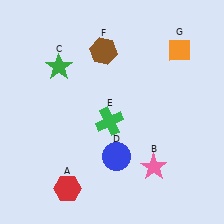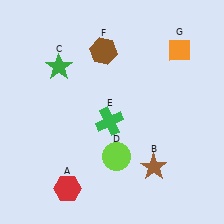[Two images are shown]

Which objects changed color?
B changed from pink to brown. D changed from blue to lime.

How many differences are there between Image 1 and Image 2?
There are 2 differences between the two images.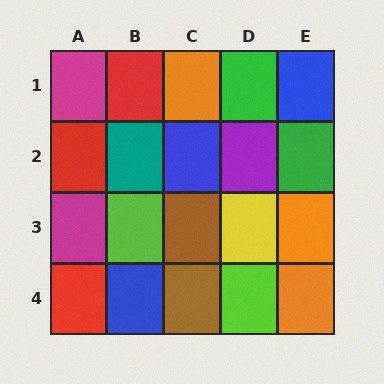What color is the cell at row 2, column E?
Green.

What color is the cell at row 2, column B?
Teal.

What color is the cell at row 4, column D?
Lime.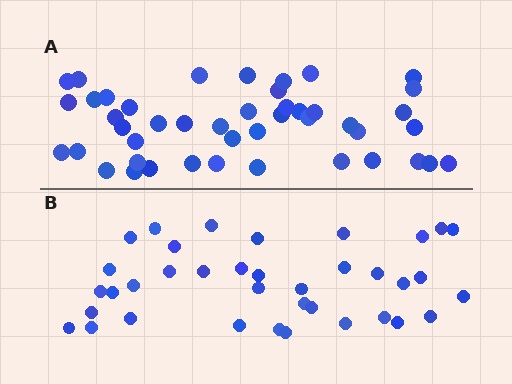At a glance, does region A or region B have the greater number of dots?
Region A (the top region) has more dots.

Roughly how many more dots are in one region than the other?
Region A has roughly 8 or so more dots than region B.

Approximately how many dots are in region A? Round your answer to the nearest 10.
About 40 dots. (The exact count is 45, which rounds to 40.)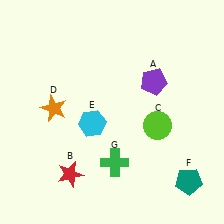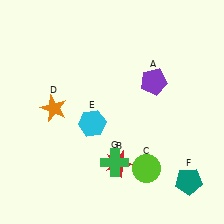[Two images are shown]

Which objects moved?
The objects that moved are: the red star (B), the lime circle (C).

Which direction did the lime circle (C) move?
The lime circle (C) moved down.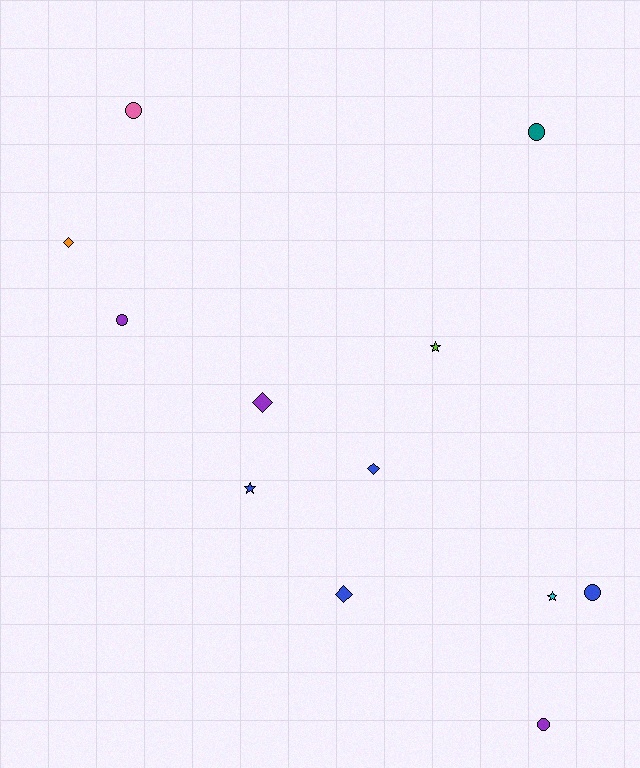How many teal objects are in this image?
There is 1 teal object.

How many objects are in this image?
There are 12 objects.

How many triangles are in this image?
There are no triangles.